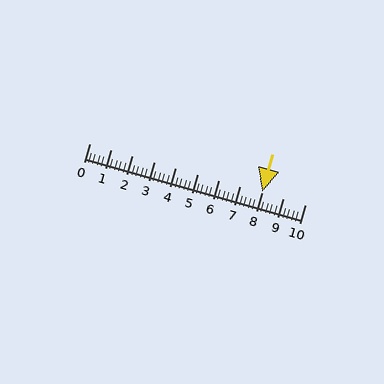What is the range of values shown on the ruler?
The ruler shows values from 0 to 10.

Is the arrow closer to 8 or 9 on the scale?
The arrow is closer to 8.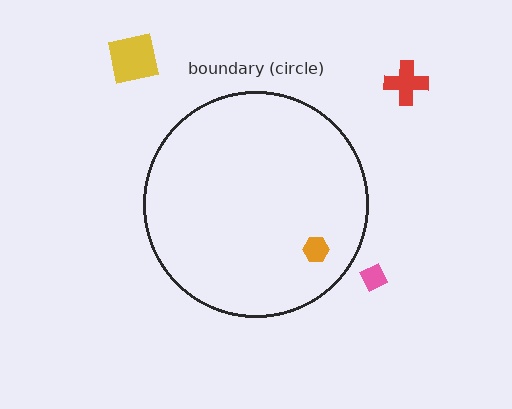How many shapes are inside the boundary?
1 inside, 3 outside.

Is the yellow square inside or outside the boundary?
Outside.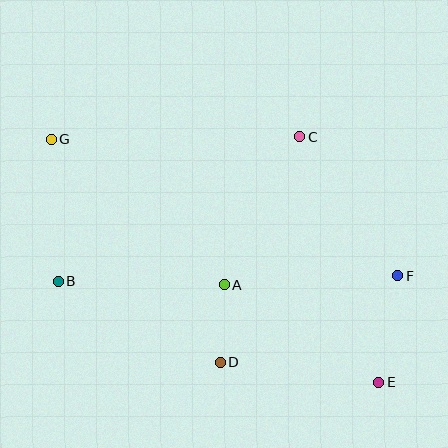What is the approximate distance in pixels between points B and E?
The distance between B and E is approximately 336 pixels.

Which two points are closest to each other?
Points A and D are closest to each other.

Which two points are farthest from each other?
Points E and G are farthest from each other.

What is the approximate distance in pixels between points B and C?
The distance between B and C is approximately 281 pixels.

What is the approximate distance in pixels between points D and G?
The distance between D and G is approximately 280 pixels.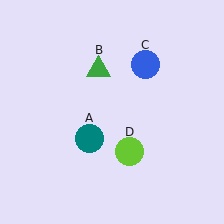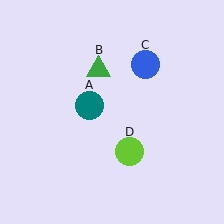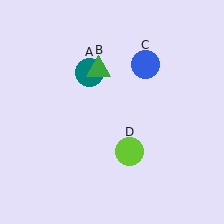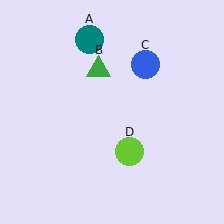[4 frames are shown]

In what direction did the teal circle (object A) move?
The teal circle (object A) moved up.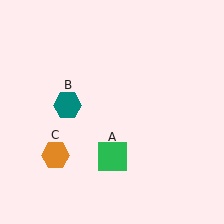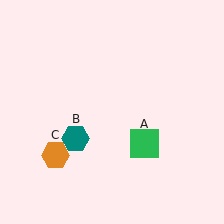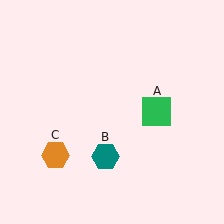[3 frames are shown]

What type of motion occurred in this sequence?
The green square (object A), teal hexagon (object B) rotated counterclockwise around the center of the scene.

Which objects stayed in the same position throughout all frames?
Orange hexagon (object C) remained stationary.